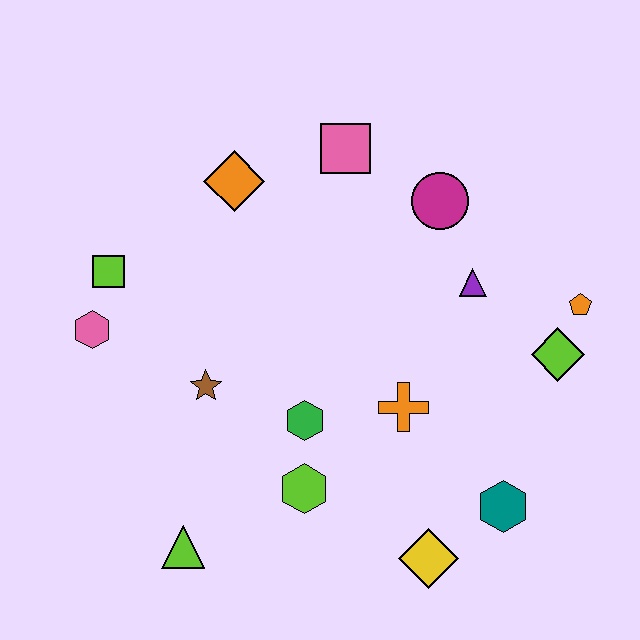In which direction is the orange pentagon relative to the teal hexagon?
The orange pentagon is above the teal hexagon.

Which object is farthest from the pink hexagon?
The orange pentagon is farthest from the pink hexagon.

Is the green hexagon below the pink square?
Yes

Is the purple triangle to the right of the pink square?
Yes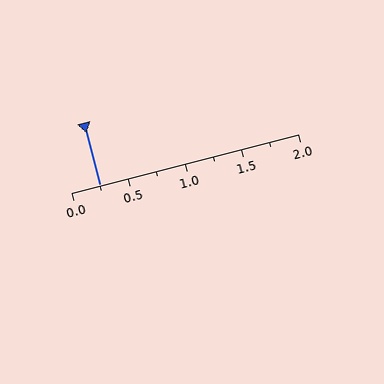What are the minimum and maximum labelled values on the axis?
The axis runs from 0.0 to 2.0.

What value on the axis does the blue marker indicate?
The marker indicates approximately 0.25.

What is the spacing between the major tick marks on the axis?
The major ticks are spaced 0.5 apart.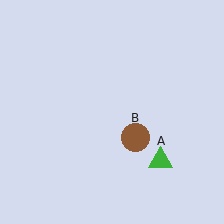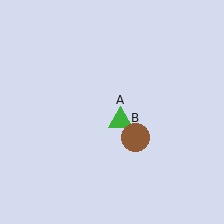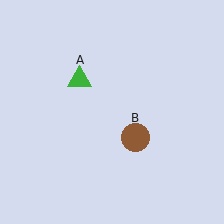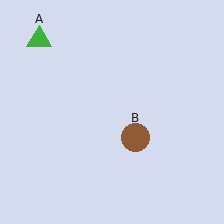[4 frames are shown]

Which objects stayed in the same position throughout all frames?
Brown circle (object B) remained stationary.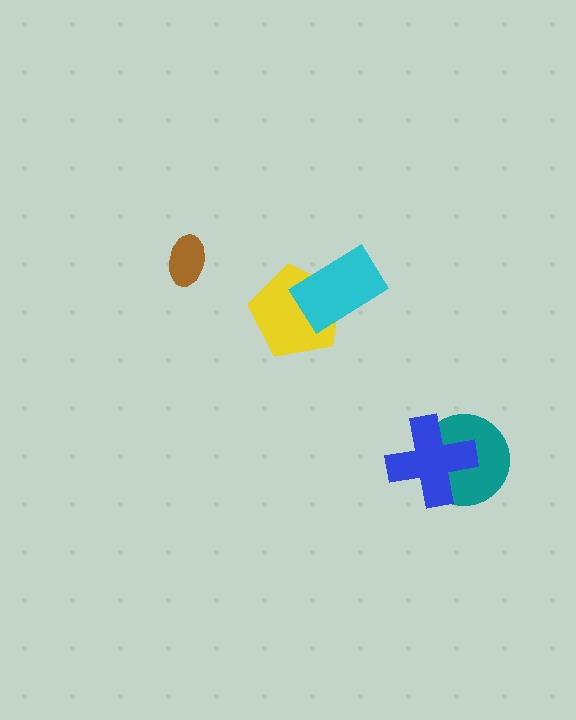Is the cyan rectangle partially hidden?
No, no other shape covers it.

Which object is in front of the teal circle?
The blue cross is in front of the teal circle.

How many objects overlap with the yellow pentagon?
1 object overlaps with the yellow pentagon.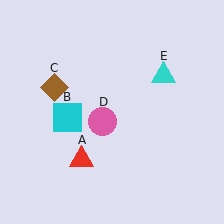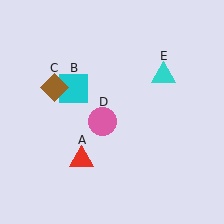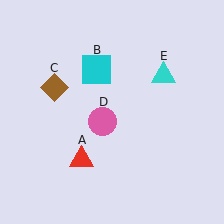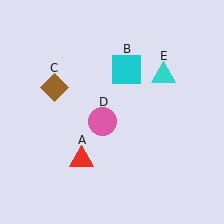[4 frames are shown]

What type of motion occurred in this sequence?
The cyan square (object B) rotated clockwise around the center of the scene.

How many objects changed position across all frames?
1 object changed position: cyan square (object B).